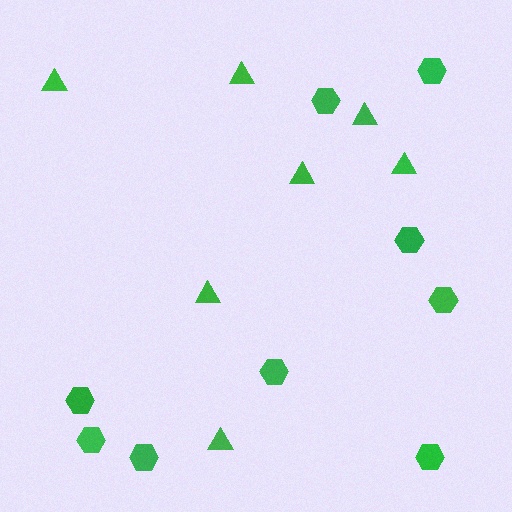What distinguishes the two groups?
There are 2 groups: one group of hexagons (9) and one group of triangles (7).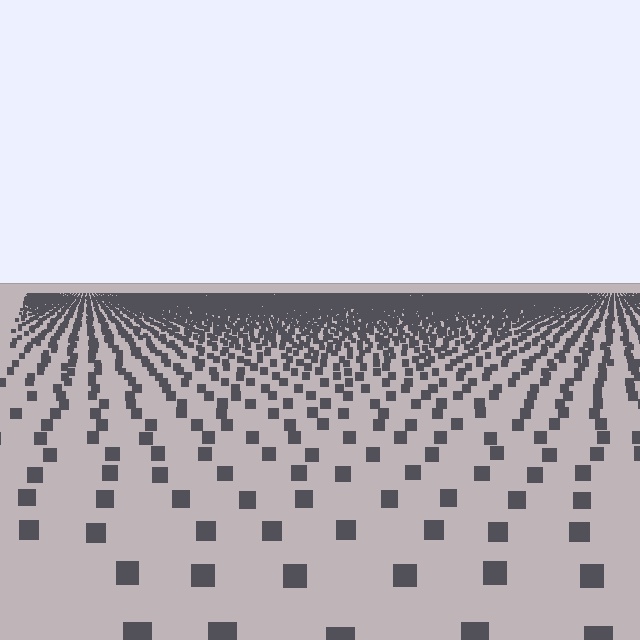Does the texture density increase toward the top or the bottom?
Density increases toward the top.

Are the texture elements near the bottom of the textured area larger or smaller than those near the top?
Larger. Near the bottom, elements are closer to the viewer and appear at a bigger on-screen size.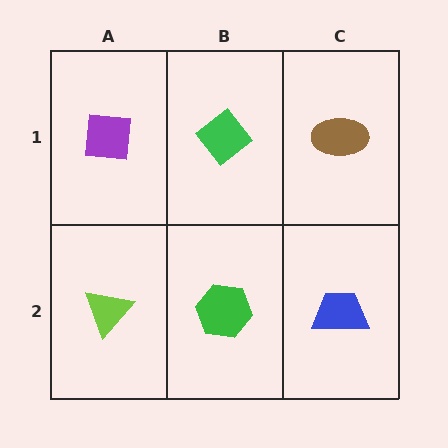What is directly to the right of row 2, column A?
A green hexagon.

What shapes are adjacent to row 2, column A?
A purple square (row 1, column A), a green hexagon (row 2, column B).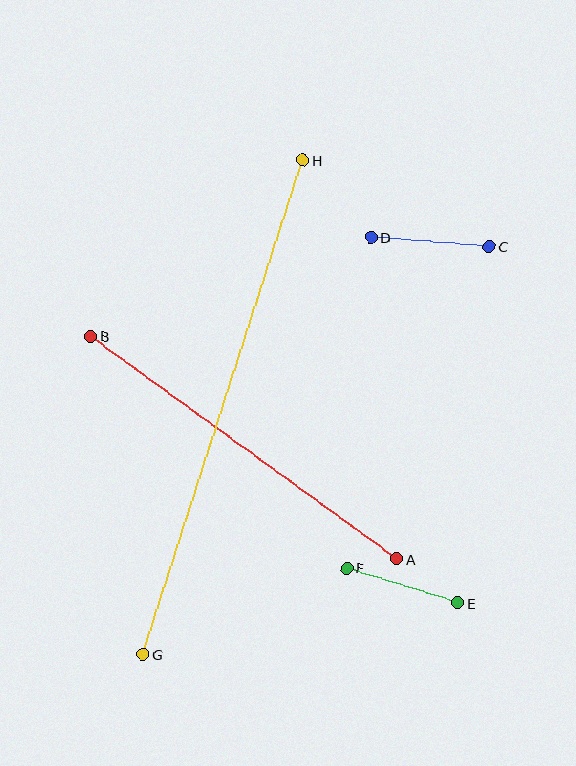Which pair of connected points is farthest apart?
Points G and H are farthest apart.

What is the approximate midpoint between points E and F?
The midpoint is at approximately (402, 586) pixels.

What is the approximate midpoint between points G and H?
The midpoint is at approximately (223, 408) pixels.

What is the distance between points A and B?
The distance is approximately 379 pixels.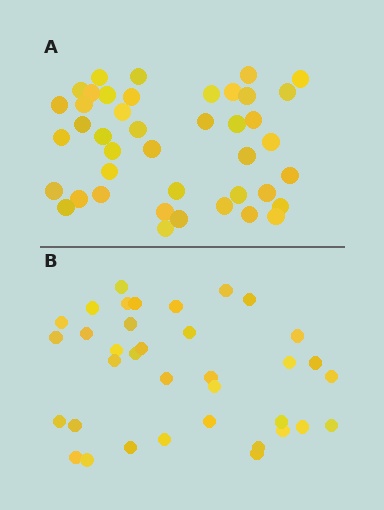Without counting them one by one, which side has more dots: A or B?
Region A (the top region) has more dots.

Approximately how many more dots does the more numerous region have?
Region A has about 6 more dots than region B.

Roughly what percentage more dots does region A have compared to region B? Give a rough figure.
About 15% more.